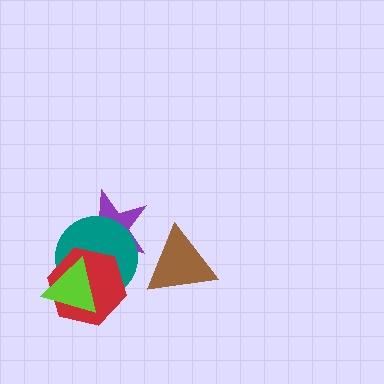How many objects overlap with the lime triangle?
2 objects overlap with the lime triangle.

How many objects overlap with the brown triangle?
0 objects overlap with the brown triangle.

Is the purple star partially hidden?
Yes, it is partially covered by another shape.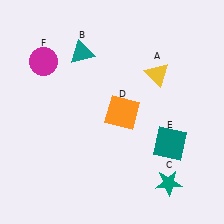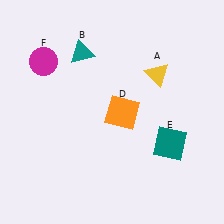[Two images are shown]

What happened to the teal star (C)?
The teal star (C) was removed in Image 2. It was in the bottom-right area of Image 1.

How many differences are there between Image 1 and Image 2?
There is 1 difference between the two images.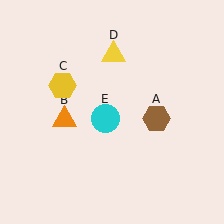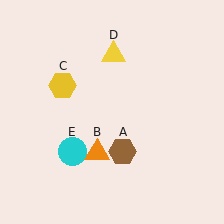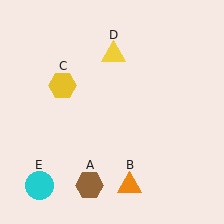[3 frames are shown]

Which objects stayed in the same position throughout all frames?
Yellow hexagon (object C) and yellow triangle (object D) remained stationary.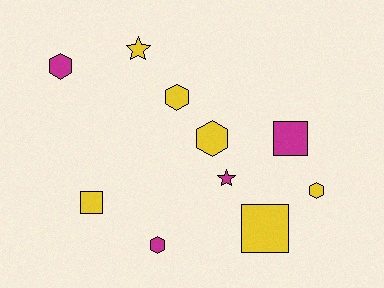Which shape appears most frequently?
Hexagon, with 5 objects.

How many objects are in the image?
There are 10 objects.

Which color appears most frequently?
Yellow, with 6 objects.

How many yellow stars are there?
There is 1 yellow star.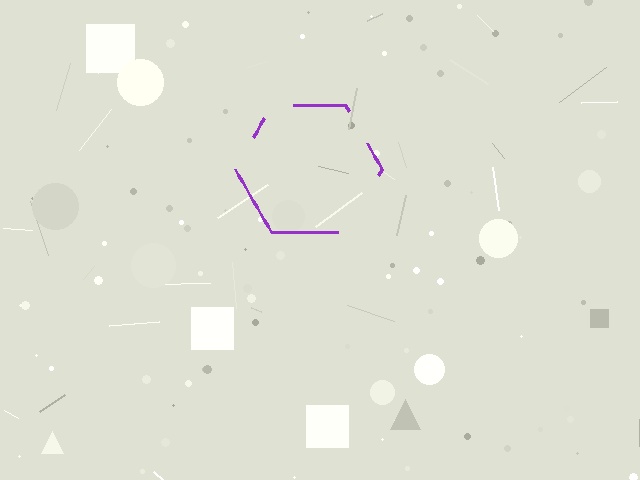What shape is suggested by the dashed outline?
The dashed outline suggests a hexagon.